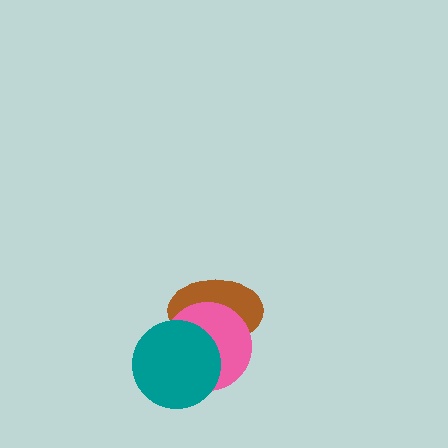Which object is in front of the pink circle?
The teal circle is in front of the pink circle.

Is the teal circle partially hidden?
No, no other shape covers it.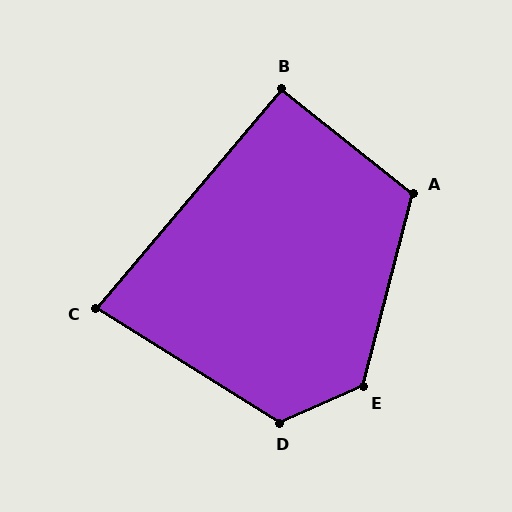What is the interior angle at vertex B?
Approximately 92 degrees (approximately right).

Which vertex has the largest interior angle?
E, at approximately 128 degrees.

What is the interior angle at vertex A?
Approximately 114 degrees (obtuse).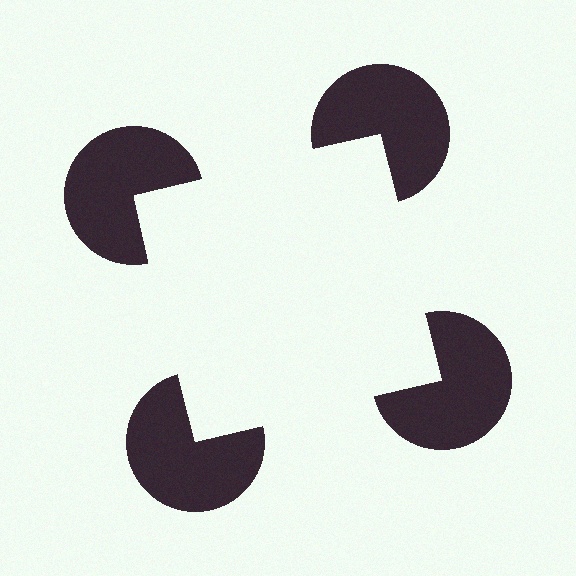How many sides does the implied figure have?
4 sides.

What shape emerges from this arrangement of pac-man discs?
An illusory square — its edges are inferred from the aligned wedge cuts in the pac-man discs, not physically drawn.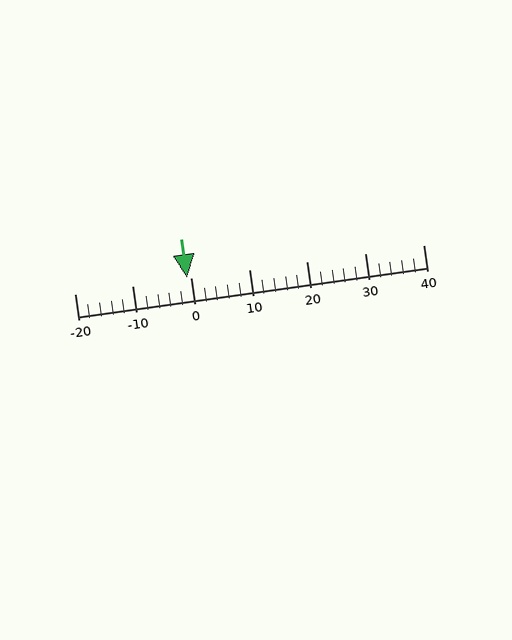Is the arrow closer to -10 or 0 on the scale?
The arrow is closer to 0.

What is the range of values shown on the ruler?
The ruler shows values from -20 to 40.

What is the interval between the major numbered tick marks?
The major tick marks are spaced 10 units apart.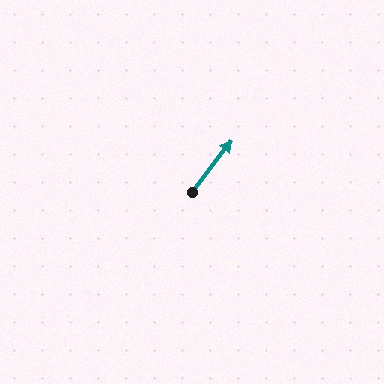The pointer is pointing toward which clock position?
Roughly 1 o'clock.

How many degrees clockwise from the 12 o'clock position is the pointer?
Approximately 37 degrees.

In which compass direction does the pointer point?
Northeast.